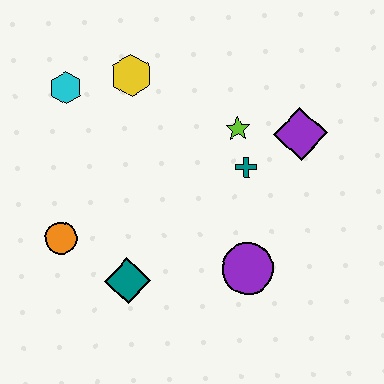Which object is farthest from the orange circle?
The purple diamond is farthest from the orange circle.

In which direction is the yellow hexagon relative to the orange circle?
The yellow hexagon is above the orange circle.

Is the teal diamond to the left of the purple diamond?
Yes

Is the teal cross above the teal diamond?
Yes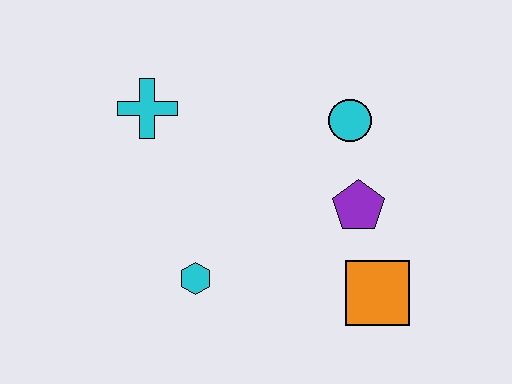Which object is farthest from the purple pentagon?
The cyan cross is farthest from the purple pentagon.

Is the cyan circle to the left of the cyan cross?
No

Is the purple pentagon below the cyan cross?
Yes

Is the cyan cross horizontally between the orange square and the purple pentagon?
No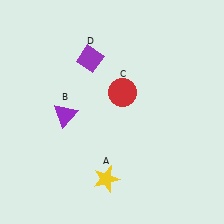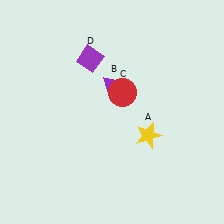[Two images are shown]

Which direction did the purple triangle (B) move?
The purple triangle (B) moved right.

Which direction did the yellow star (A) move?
The yellow star (A) moved up.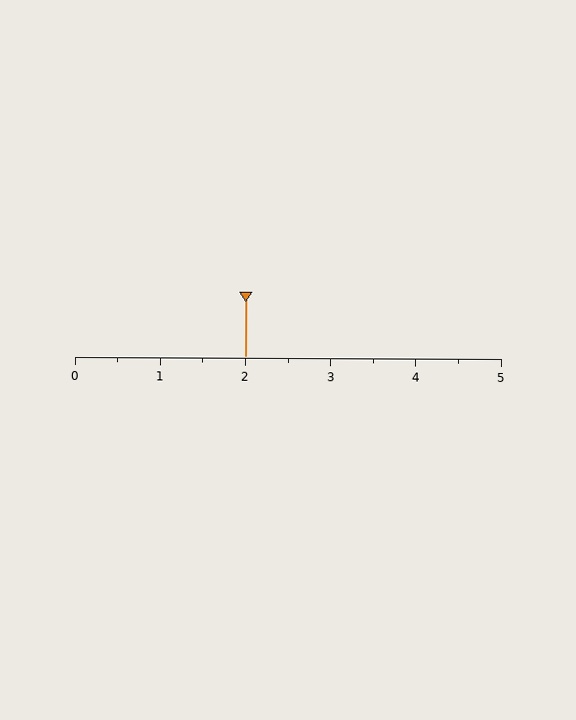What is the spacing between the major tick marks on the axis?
The major ticks are spaced 1 apart.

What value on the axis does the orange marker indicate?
The marker indicates approximately 2.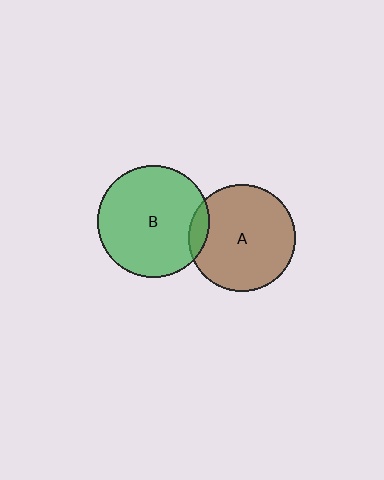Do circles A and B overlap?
Yes.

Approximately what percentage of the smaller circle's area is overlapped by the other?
Approximately 10%.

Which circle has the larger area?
Circle B (green).